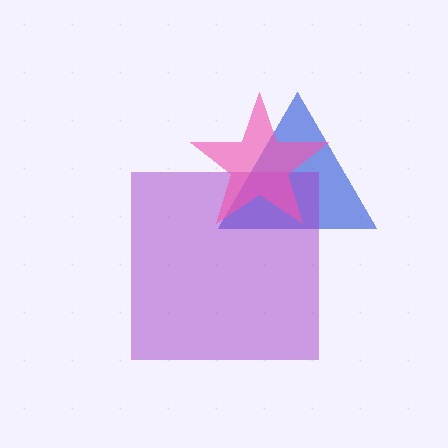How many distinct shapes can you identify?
There are 3 distinct shapes: a blue triangle, a purple square, a pink star.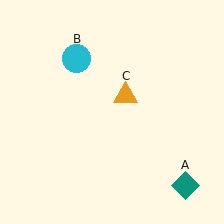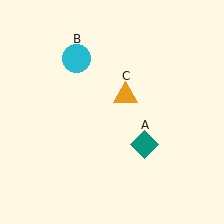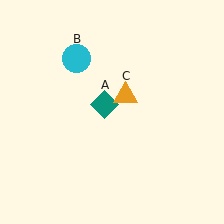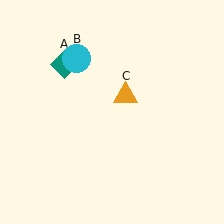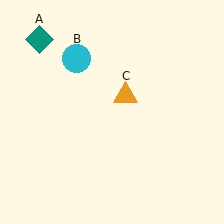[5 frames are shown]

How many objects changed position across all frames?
1 object changed position: teal diamond (object A).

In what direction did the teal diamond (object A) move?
The teal diamond (object A) moved up and to the left.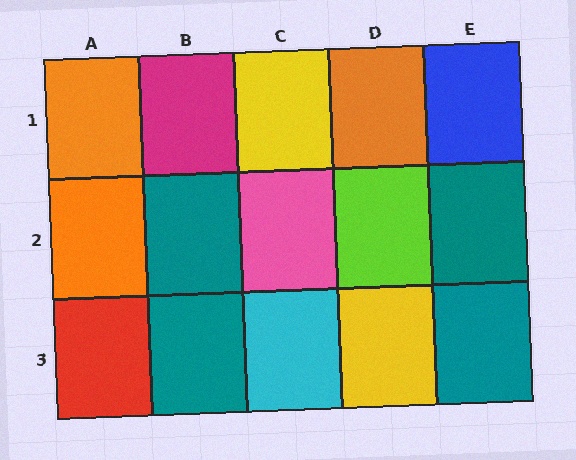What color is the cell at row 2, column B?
Teal.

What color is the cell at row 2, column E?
Teal.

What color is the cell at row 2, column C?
Pink.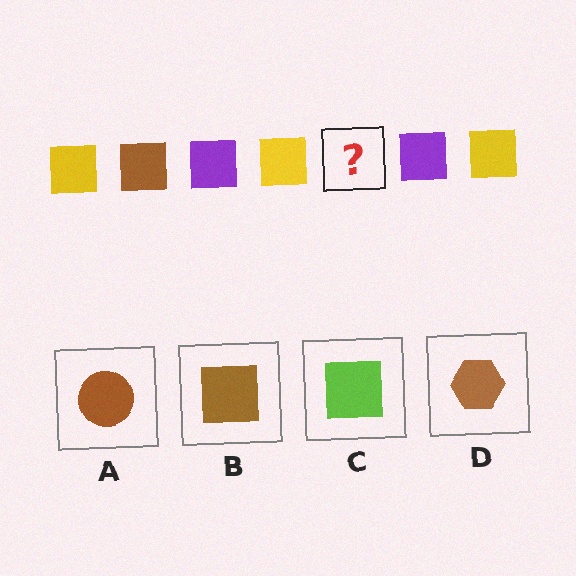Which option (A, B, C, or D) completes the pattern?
B.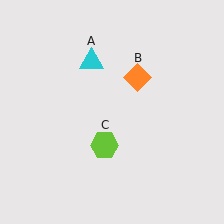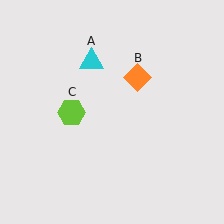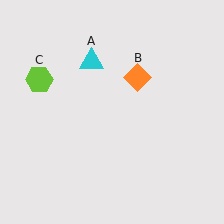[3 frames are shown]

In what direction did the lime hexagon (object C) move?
The lime hexagon (object C) moved up and to the left.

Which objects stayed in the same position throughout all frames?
Cyan triangle (object A) and orange diamond (object B) remained stationary.